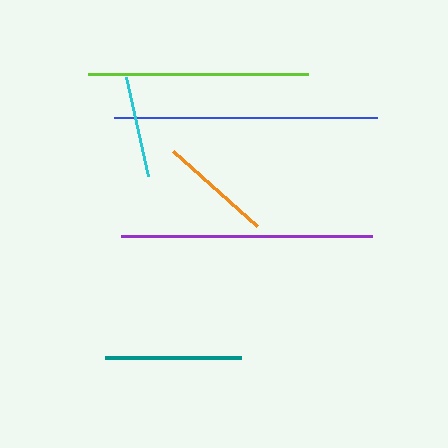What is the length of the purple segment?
The purple segment is approximately 251 pixels long.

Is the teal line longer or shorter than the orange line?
The teal line is longer than the orange line.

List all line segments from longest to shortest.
From longest to shortest: blue, purple, lime, teal, orange, cyan.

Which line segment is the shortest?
The cyan line is the shortest at approximately 101 pixels.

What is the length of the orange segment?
The orange segment is approximately 112 pixels long.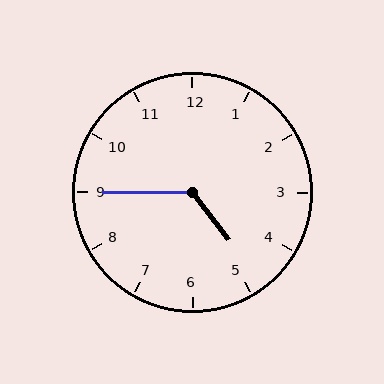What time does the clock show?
4:45.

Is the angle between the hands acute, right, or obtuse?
It is obtuse.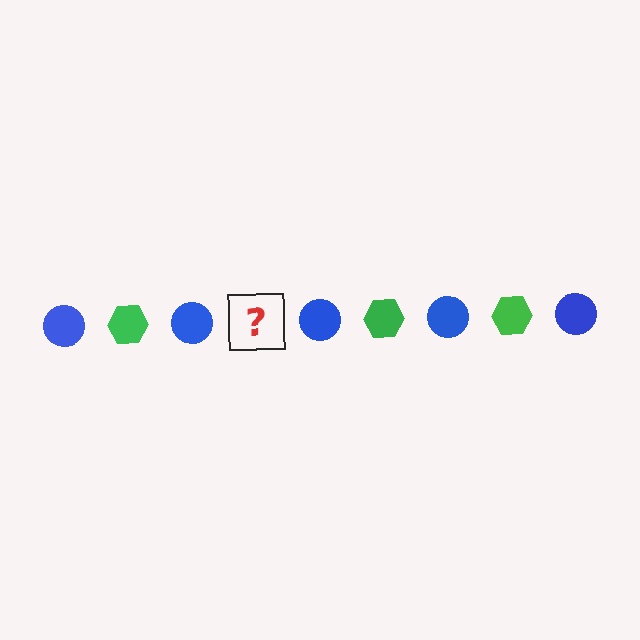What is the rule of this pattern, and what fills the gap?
The rule is that the pattern alternates between blue circle and green hexagon. The gap should be filled with a green hexagon.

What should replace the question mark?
The question mark should be replaced with a green hexagon.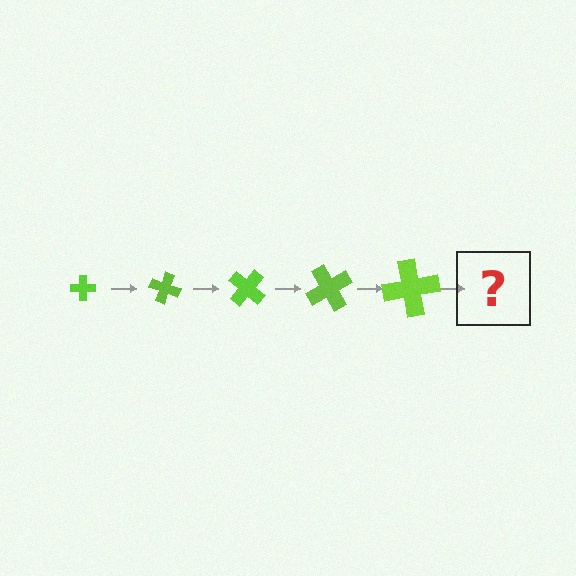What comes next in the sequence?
The next element should be a cross, larger than the previous one and rotated 100 degrees from the start.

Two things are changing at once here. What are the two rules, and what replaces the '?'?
The two rules are that the cross grows larger each step and it rotates 20 degrees each step. The '?' should be a cross, larger than the previous one and rotated 100 degrees from the start.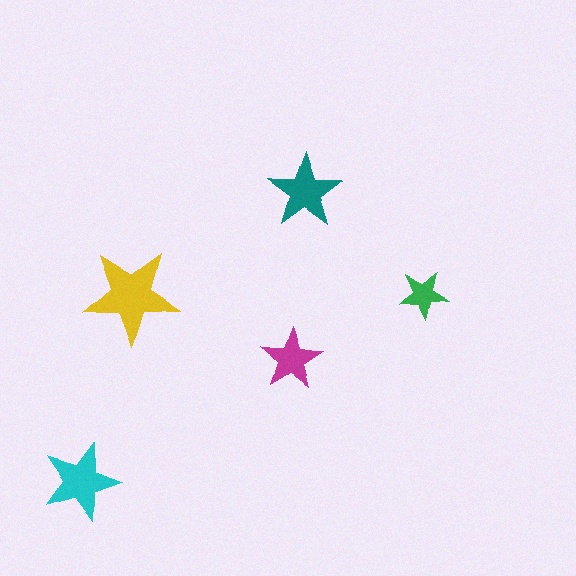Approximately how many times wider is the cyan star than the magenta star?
About 1.5 times wider.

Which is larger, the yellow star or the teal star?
The yellow one.